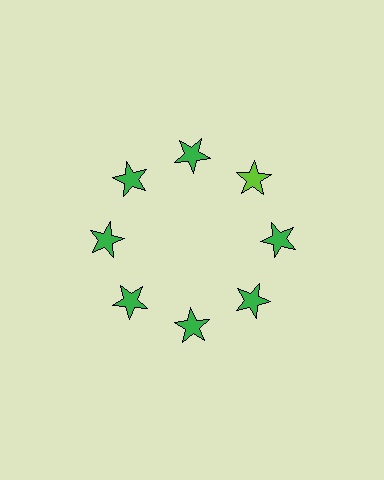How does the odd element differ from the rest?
It has a different color: lime instead of green.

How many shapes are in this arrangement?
There are 8 shapes arranged in a ring pattern.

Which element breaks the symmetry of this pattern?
The lime star at roughly the 2 o'clock position breaks the symmetry. All other shapes are green stars.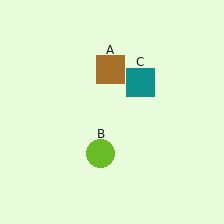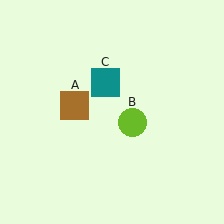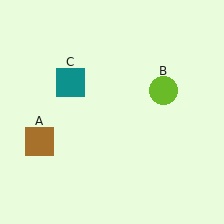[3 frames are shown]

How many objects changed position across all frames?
3 objects changed position: brown square (object A), lime circle (object B), teal square (object C).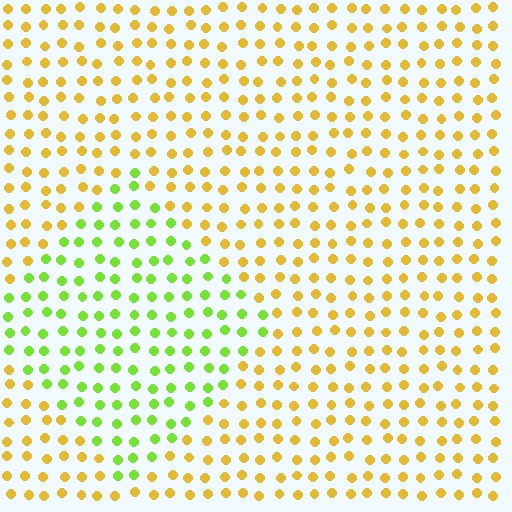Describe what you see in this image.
The image is filled with small yellow elements in a uniform arrangement. A diamond-shaped region is visible where the elements are tinted to a slightly different hue, forming a subtle color boundary.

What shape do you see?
I see a diamond.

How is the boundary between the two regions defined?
The boundary is defined purely by a slight shift in hue (about 50 degrees). Spacing, size, and orientation are identical on both sides.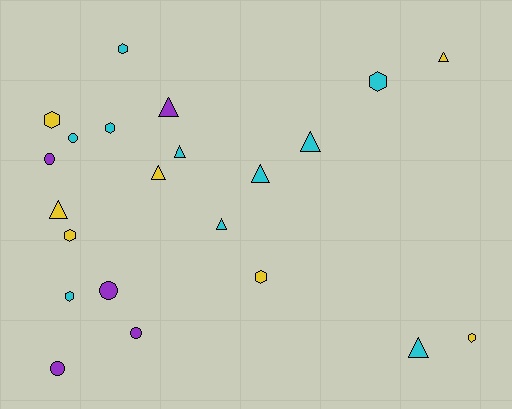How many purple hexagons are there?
There are no purple hexagons.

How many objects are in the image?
There are 22 objects.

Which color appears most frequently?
Cyan, with 10 objects.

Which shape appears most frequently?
Triangle, with 9 objects.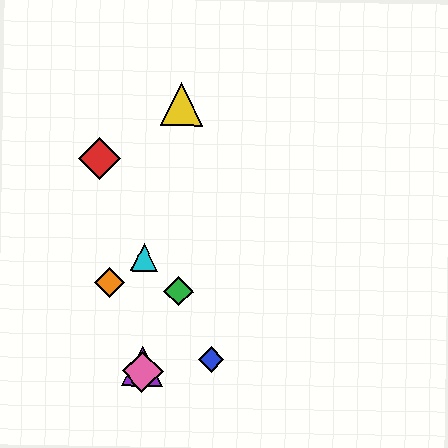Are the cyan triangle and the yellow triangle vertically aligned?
No, the cyan triangle is at x≈144 and the yellow triangle is at x≈181.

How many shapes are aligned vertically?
3 shapes (the purple triangle, the cyan triangle, the pink diamond) are aligned vertically.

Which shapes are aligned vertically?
The purple triangle, the cyan triangle, the pink diamond are aligned vertically.